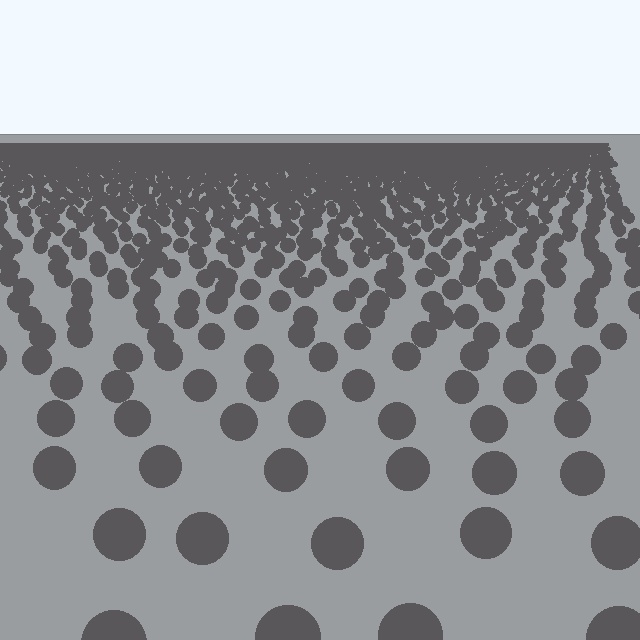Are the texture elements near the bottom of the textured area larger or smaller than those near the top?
Larger. Near the bottom, elements are closer to the viewer and appear at a bigger on-screen size.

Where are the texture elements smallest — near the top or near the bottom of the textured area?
Near the top.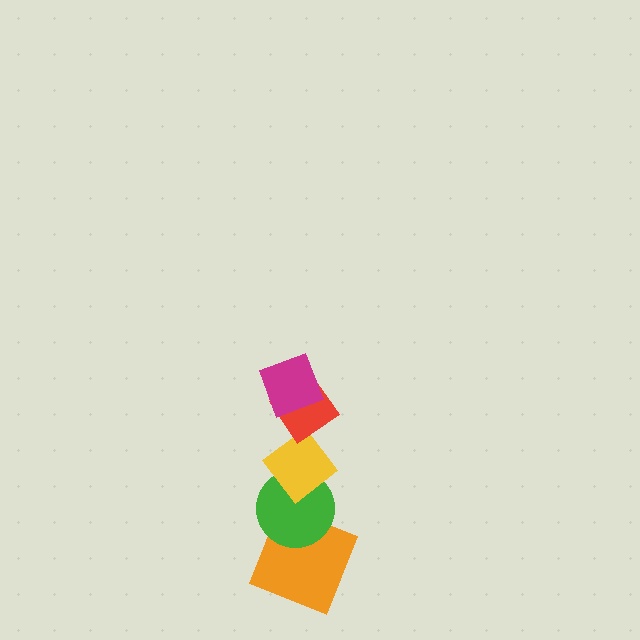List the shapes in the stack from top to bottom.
From top to bottom: the magenta diamond, the red diamond, the yellow diamond, the green circle, the orange square.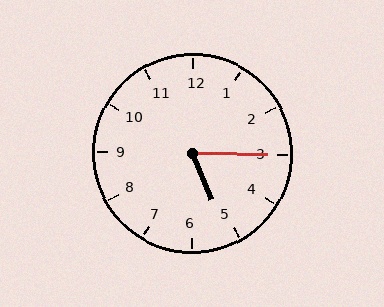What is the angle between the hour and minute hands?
Approximately 68 degrees.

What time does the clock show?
5:15.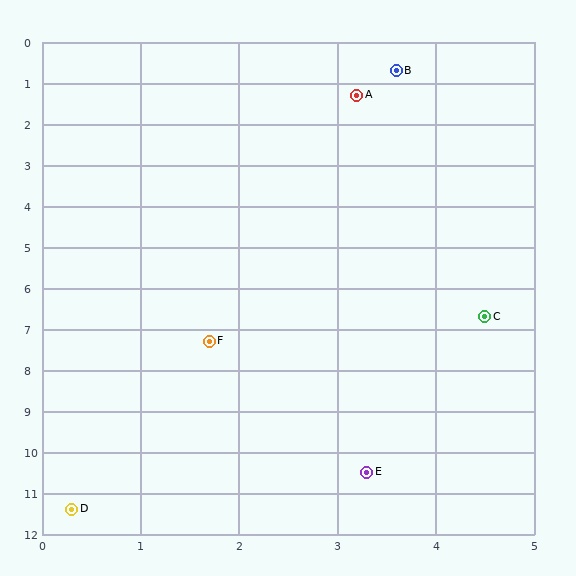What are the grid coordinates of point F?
Point F is at approximately (1.7, 7.3).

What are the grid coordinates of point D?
Point D is at approximately (0.3, 11.4).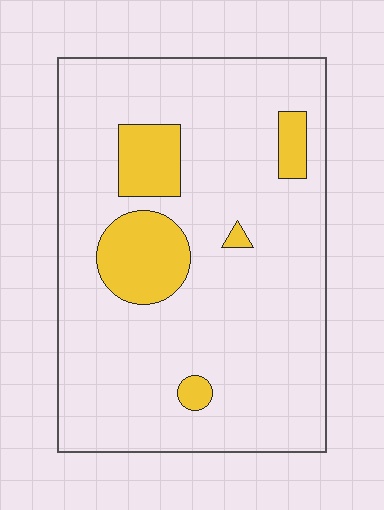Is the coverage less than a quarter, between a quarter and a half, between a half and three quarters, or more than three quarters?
Less than a quarter.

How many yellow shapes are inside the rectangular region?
5.